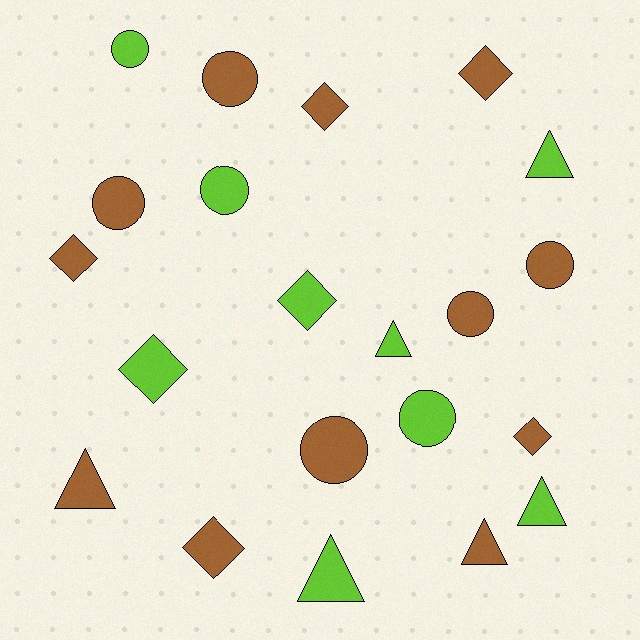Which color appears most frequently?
Brown, with 12 objects.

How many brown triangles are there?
There are 2 brown triangles.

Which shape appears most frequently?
Circle, with 8 objects.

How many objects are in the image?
There are 21 objects.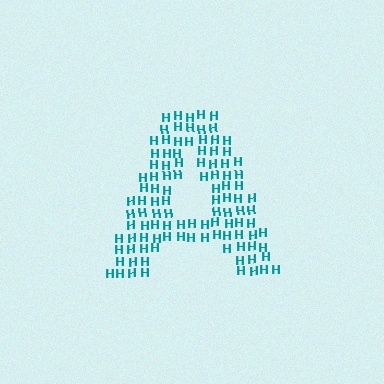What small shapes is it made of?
It is made of small letter H's.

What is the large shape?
The large shape is the letter A.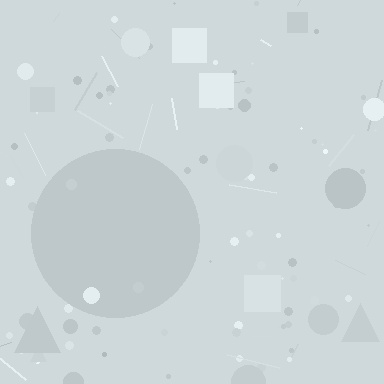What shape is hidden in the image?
A circle is hidden in the image.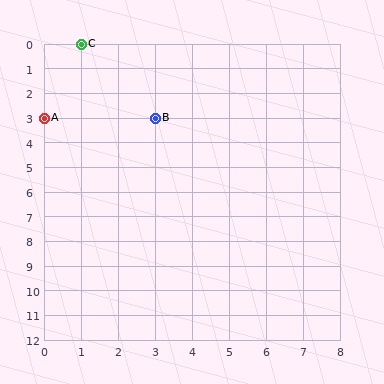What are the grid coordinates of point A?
Point A is at grid coordinates (0, 3).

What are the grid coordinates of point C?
Point C is at grid coordinates (1, 0).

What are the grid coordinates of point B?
Point B is at grid coordinates (3, 3).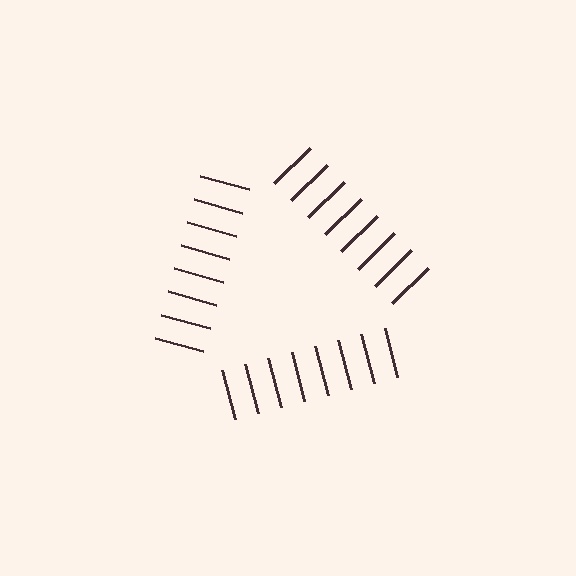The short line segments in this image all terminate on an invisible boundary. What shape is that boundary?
An illusory triangle — the line segments terminate on its edges but no continuous stroke is drawn.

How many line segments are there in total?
24 — 8 along each of the 3 edges.